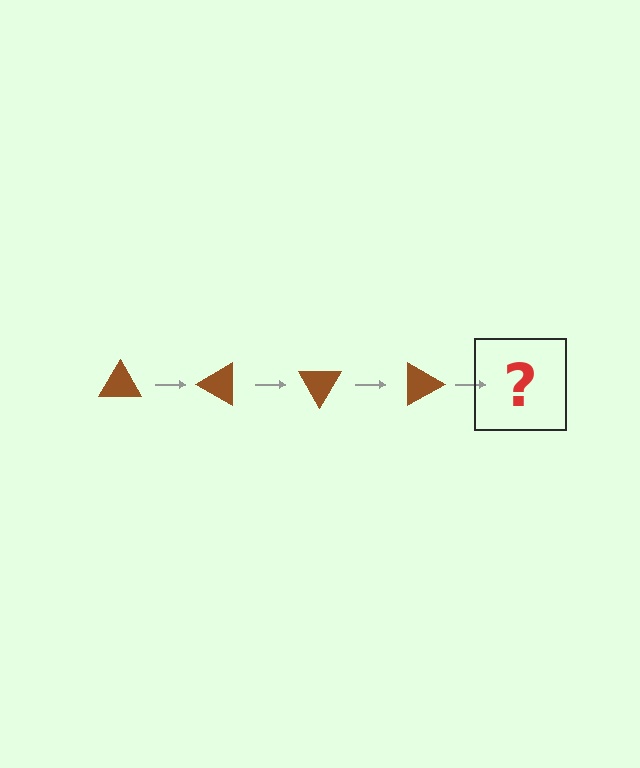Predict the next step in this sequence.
The next step is a brown triangle rotated 120 degrees.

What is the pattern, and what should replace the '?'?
The pattern is that the triangle rotates 30 degrees each step. The '?' should be a brown triangle rotated 120 degrees.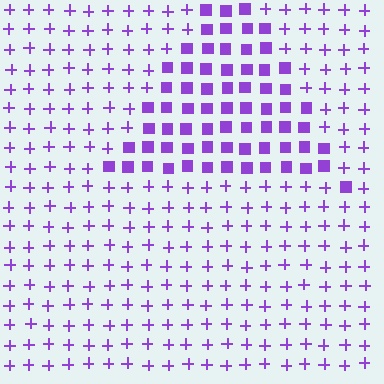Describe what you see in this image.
The image is filled with small purple elements arranged in a uniform grid. A triangle-shaped region contains squares, while the surrounding area contains plus signs. The boundary is defined purely by the change in element shape.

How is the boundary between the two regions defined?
The boundary is defined by a change in element shape: squares inside vs. plus signs outside. All elements share the same color and spacing.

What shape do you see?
I see a triangle.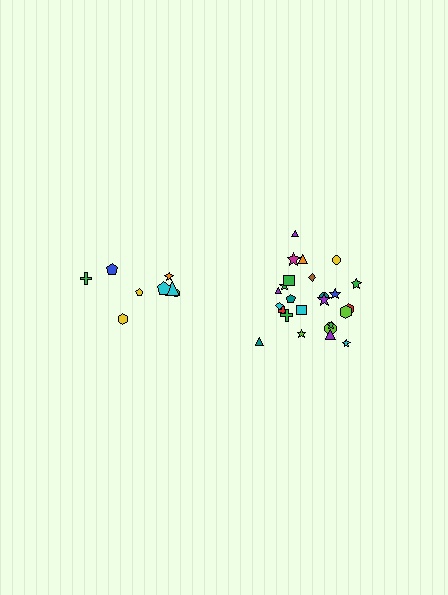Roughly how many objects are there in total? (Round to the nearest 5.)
Roughly 35 objects in total.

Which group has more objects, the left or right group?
The right group.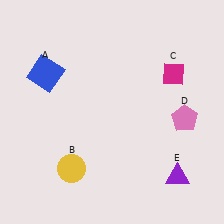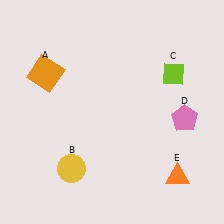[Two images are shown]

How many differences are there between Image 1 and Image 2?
There are 3 differences between the two images.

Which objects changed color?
A changed from blue to orange. C changed from magenta to lime. E changed from purple to orange.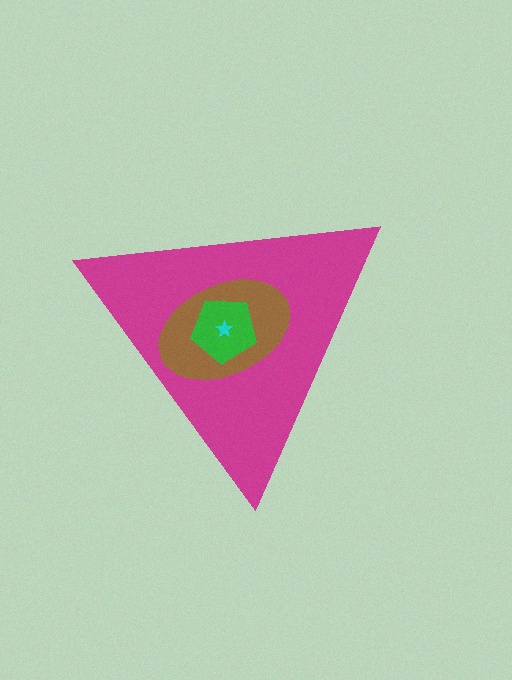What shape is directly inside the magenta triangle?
The brown ellipse.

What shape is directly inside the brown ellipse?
The green pentagon.